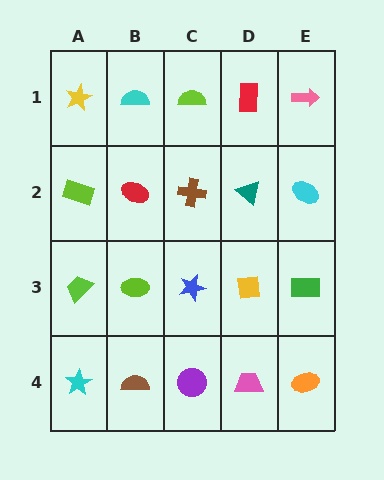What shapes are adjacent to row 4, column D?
A yellow square (row 3, column D), a purple circle (row 4, column C), an orange ellipse (row 4, column E).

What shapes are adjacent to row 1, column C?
A brown cross (row 2, column C), a cyan semicircle (row 1, column B), a red rectangle (row 1, column D).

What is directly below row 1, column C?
A brown cross.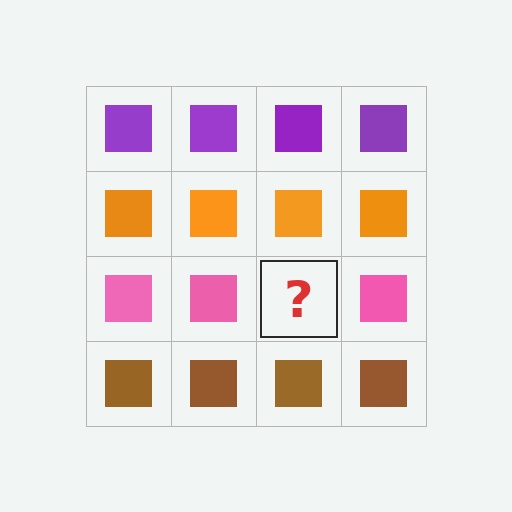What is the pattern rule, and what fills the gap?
The rule is that each row has a consistent color. The gap should be filled with a pink square.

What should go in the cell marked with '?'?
The missing cell should contain a pink square.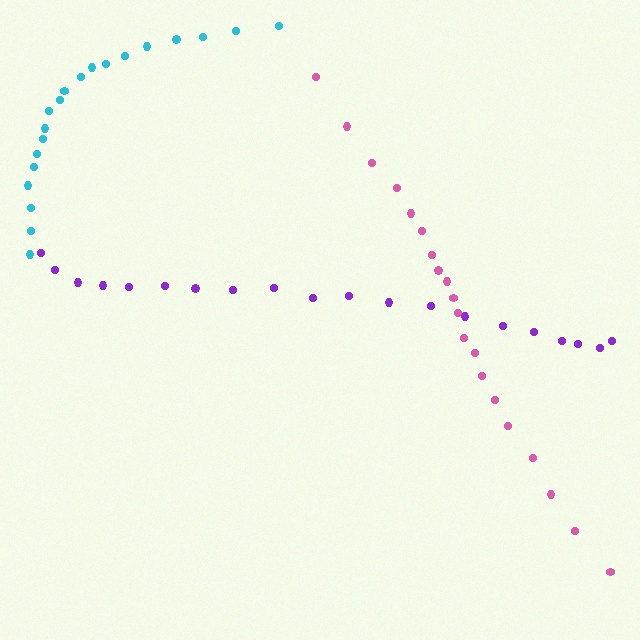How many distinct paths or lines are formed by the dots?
There are 3 distinct paths.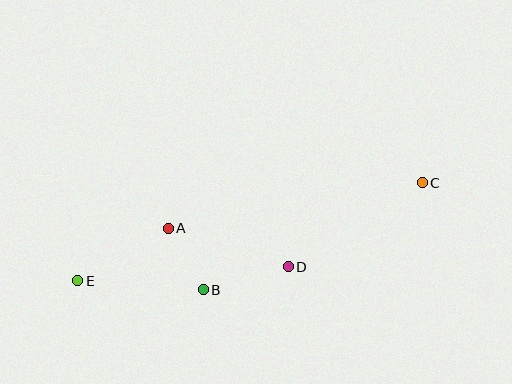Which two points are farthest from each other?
Points C and E are farthest from each other.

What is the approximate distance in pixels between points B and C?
The distance between B and C is approximately 244 pixels.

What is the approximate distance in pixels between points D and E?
The distance between D and E is approximately 211 pixels.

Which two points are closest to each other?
Points A and B are closest to each other.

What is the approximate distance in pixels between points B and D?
The distance between B and D is approximately 88 pixels.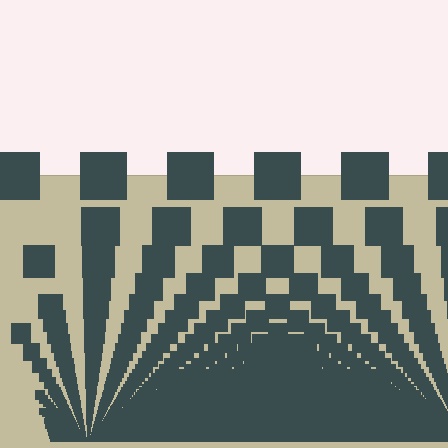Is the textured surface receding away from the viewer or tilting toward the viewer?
The surface appears to tilt toward the viewer. Texture elements get larger and sparser toward the top.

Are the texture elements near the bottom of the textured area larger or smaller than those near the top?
Smaller. The gradient is inverted — elements near the bottom are smaller and denser.